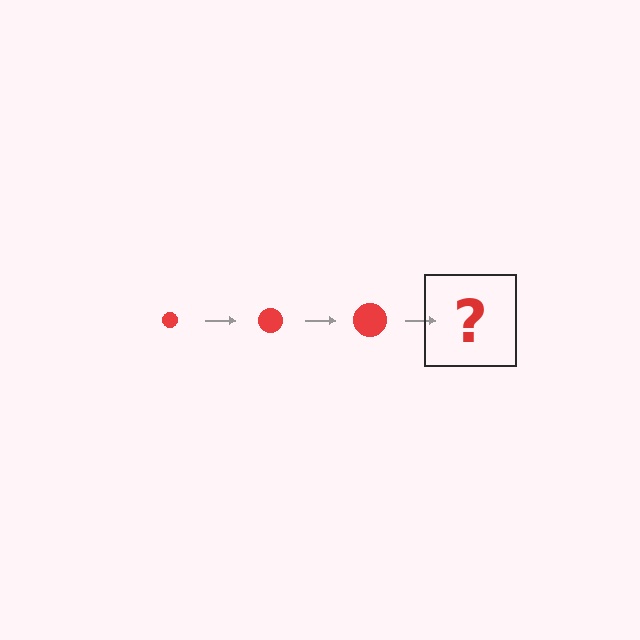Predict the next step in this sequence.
The next step is a red circle, larger than the previous one.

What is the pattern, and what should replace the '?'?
The pattern is that the circle gets progressively larger each step. The '?' should be a red circle, larger than the previous one.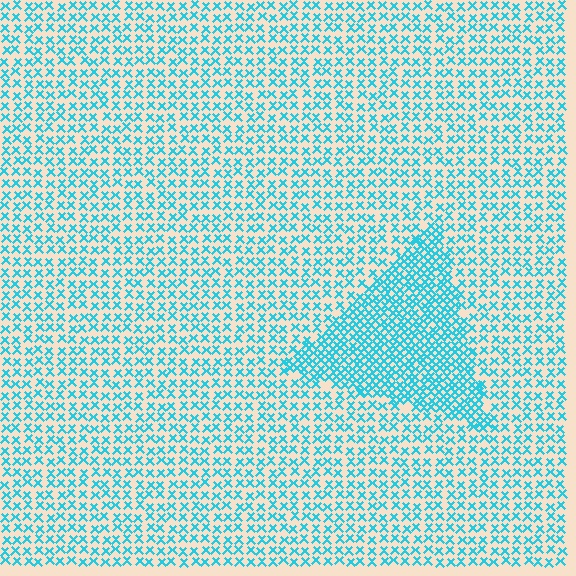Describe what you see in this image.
The image contains small cyan elements arranged at two different densities. A triangle-shaped region is visible where the elements are more densely packed than the surrounding area.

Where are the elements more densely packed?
The elements are more densely packed inside the triangle boundary.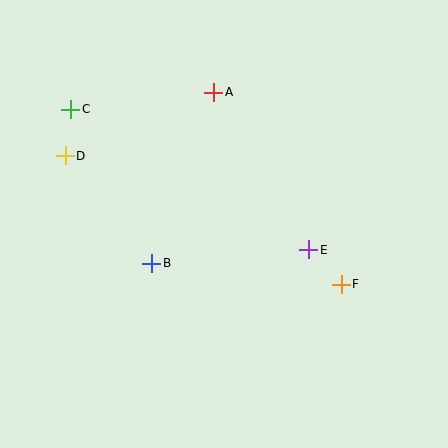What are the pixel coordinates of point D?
Point D is at (65, 156).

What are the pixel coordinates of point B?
Point B is at (152, 263).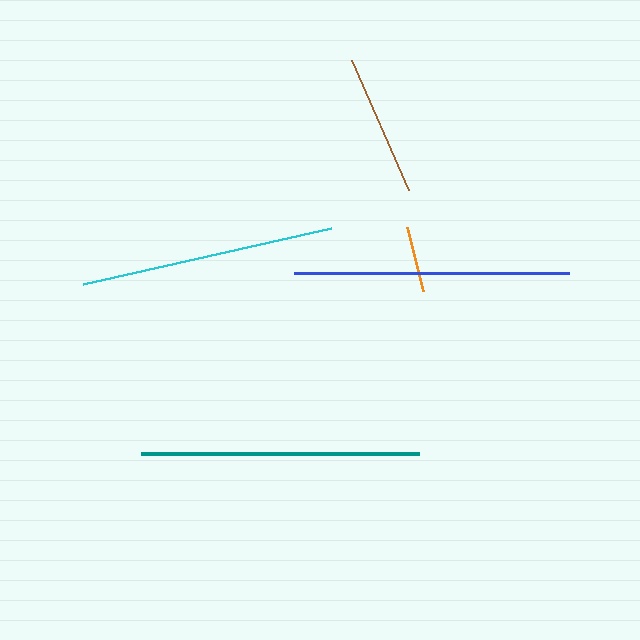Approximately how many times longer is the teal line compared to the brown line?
The teal line is approximately 2.0 times the length of the brown line.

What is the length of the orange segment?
The orange segment is approximately 66 pixels long.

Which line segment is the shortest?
The orange line is the shortest at approximately 66 pixels.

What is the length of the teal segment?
The teal segment is approximately 278 pixels long.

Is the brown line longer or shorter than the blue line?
The blue line is longer than the brown line.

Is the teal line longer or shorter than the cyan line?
The teal line is longer than the cyan line.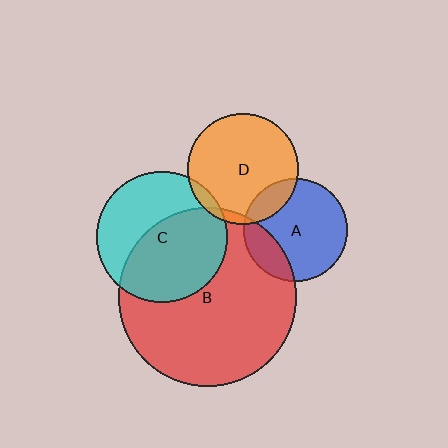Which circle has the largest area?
Circle B (red).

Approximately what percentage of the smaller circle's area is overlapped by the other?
Approximately 5%.